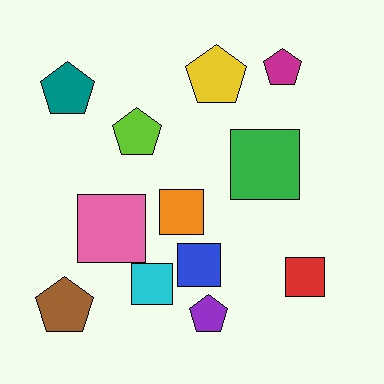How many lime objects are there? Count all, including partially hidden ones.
There is 1 lime object.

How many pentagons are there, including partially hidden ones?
There are 6 pentagons.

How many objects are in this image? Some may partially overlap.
There are 12 objects.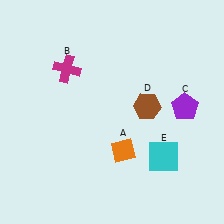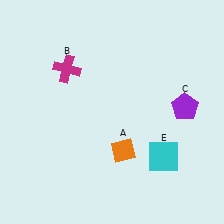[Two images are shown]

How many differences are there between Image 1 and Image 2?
There is 1 difference between the two images.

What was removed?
The brown hexagon (D) was removed in Image 2.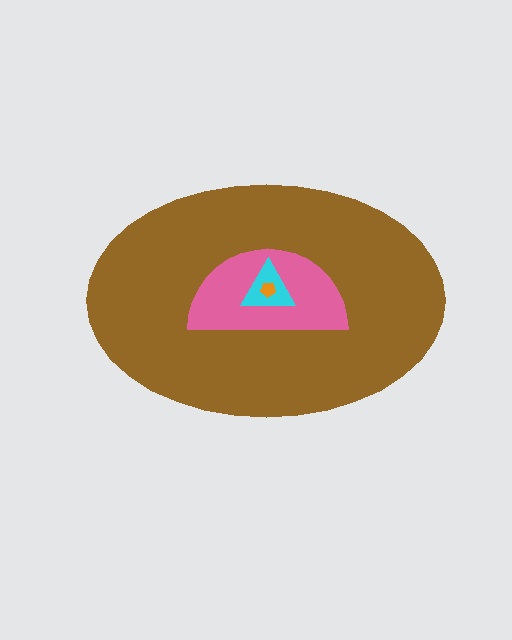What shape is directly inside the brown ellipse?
The pink semicircle.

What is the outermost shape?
The brown ellipse.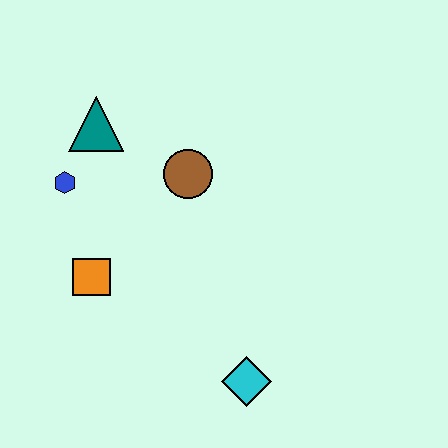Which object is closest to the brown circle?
The teal triangle is closest to the brown circle.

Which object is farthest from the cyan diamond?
The teal triangle is farthest from the cyan diamond.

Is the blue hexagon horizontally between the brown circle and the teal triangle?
No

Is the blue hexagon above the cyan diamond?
Yes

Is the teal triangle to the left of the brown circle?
Yes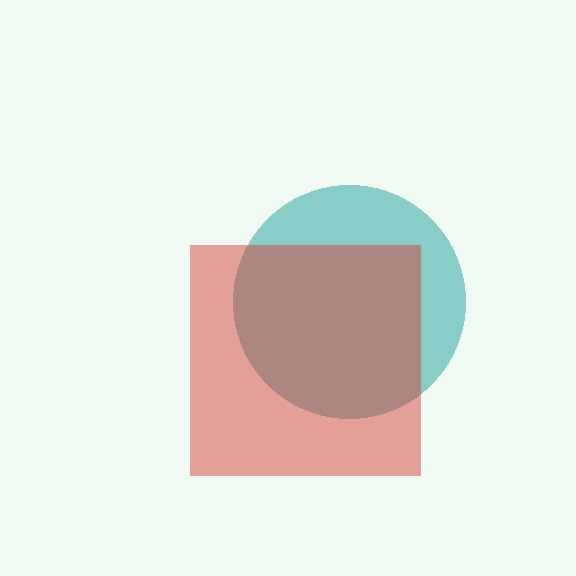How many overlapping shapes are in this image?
There are 2 overlapping shapes in the image.